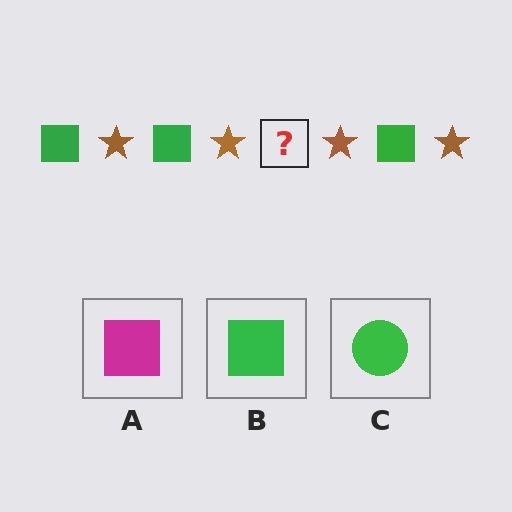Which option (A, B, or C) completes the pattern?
B.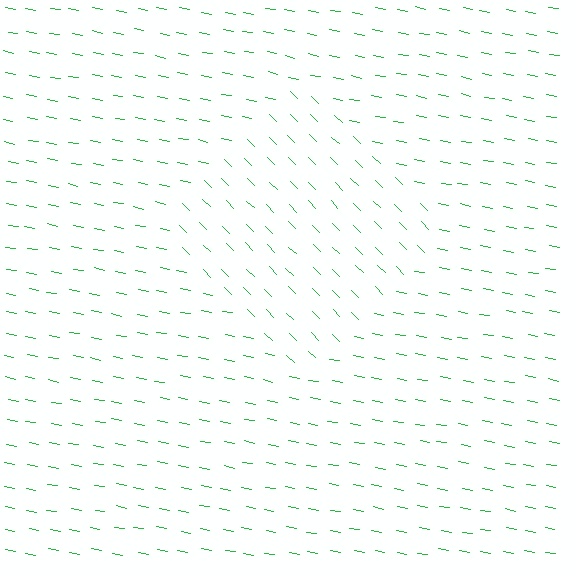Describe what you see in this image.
The image is filled with small green line segments. A diamond region in the image has lines oriented differently from the surrounding lines, creating a visible texture boundary.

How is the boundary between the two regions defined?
The boundary is defined purely by a change in line orientation (approximately 34 degrees difference). All lines are the same color and thickness.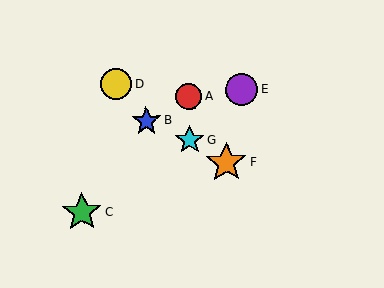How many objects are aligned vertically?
2 objects (A, G) are aligned vertically.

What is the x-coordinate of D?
Object D is at x≈116.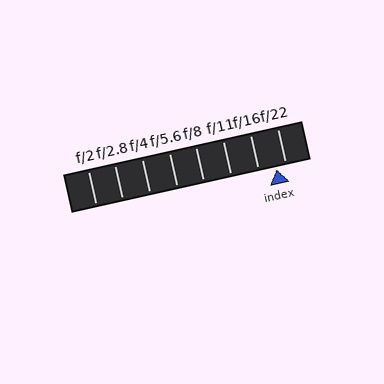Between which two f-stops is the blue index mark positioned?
The index mark is between f/16 and f/22.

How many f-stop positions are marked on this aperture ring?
There are 8 f-stop positions marked.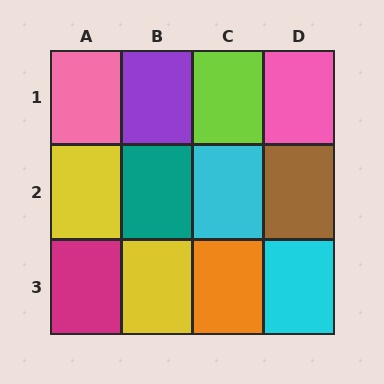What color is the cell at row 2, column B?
Teal.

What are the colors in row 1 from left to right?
Pink, purple, lime, pink.